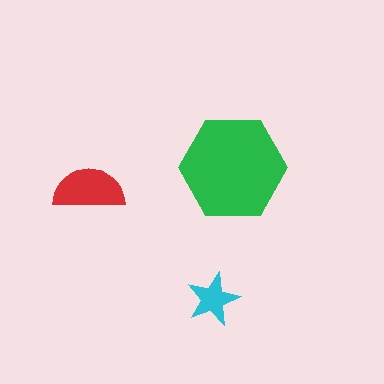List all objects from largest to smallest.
The green hexagon, the red semicircle, the cyan star.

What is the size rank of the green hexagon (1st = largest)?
1st.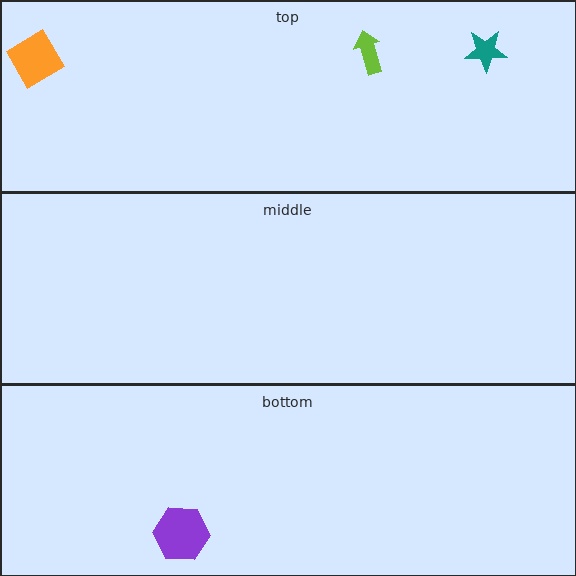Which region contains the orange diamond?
The top region.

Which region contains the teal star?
The top region.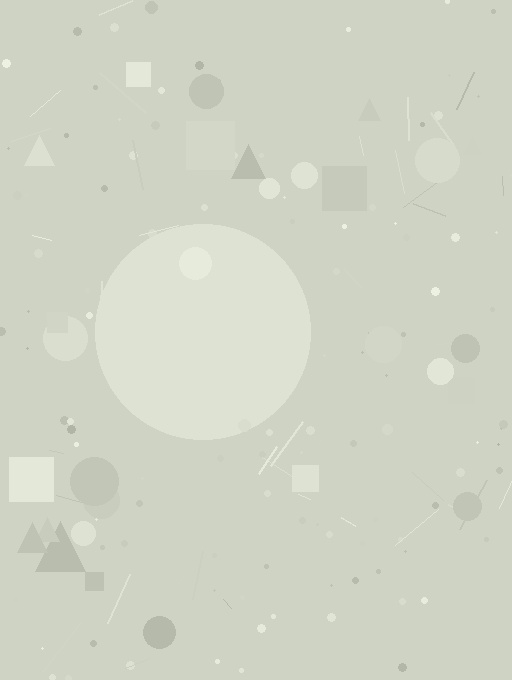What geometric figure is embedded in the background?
A circle is embedded in the background.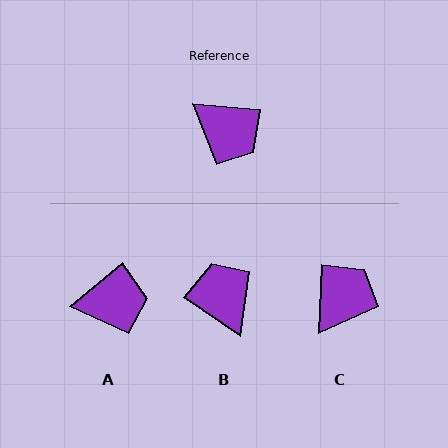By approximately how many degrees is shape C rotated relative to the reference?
Approximately 93 degrees counter-clockwise.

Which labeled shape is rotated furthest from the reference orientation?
B, about 151 degrees away.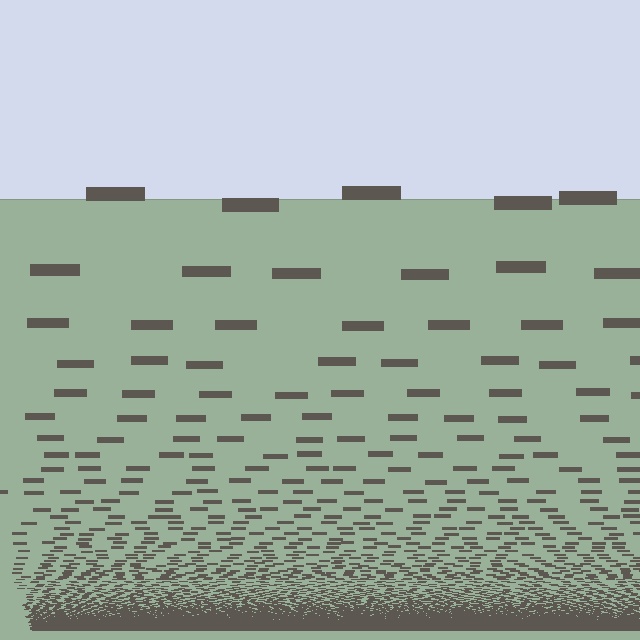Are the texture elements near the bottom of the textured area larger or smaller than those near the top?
Smaller. The gradient is inverted — elements near the bottom are smaller and denser.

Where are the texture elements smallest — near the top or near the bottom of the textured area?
Near the bottom.